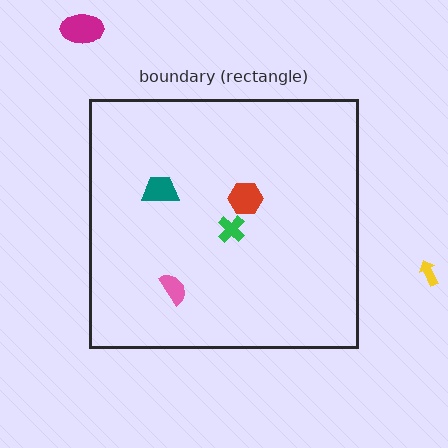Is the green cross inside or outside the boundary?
Inside.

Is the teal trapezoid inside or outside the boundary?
Inside.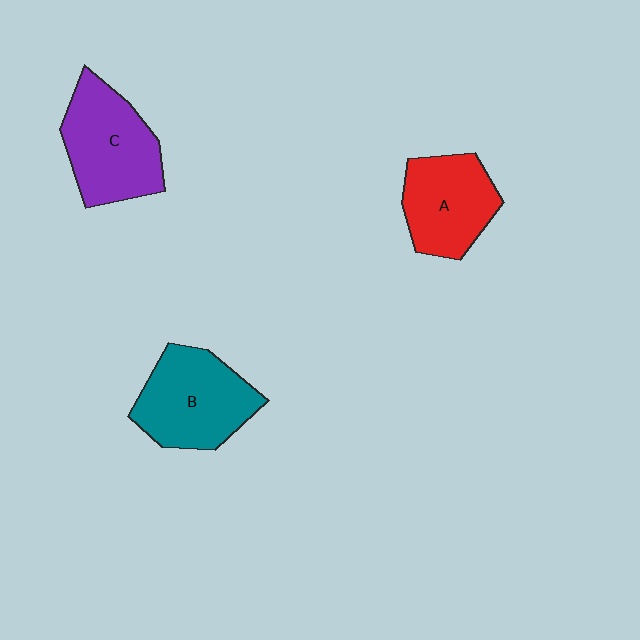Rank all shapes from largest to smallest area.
From largest to smallest: B (teal), C (purple), A (red).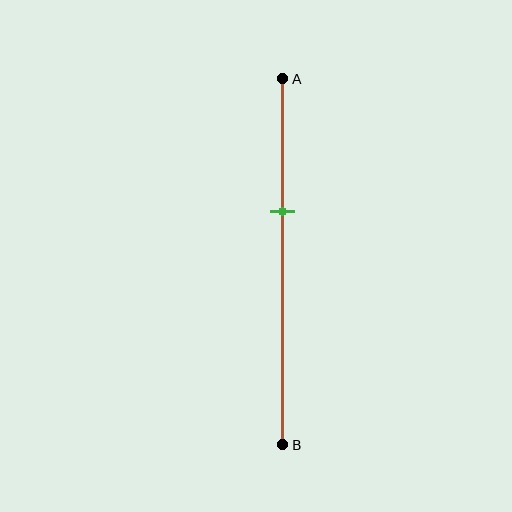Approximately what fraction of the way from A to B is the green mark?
The green mark is approximately 35% of the way from A to B.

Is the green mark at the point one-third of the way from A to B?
Yes, the mark is approximately at the one-third point.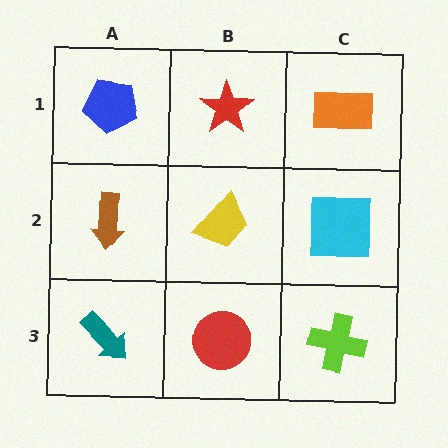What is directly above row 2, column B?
A red star.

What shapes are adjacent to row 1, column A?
A brown arrow (row 2, column A), a red star (row 1, column B).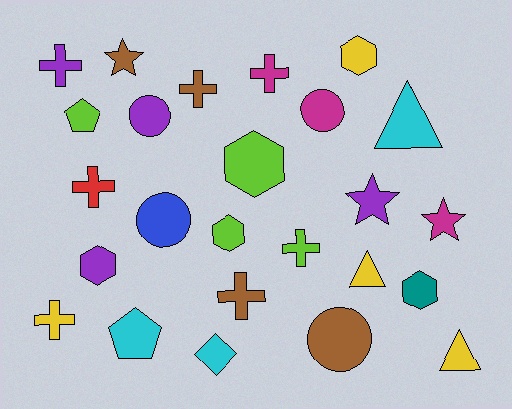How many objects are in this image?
There are 25 objects.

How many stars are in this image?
There are 3 stars.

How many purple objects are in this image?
There are 4 purple objects.